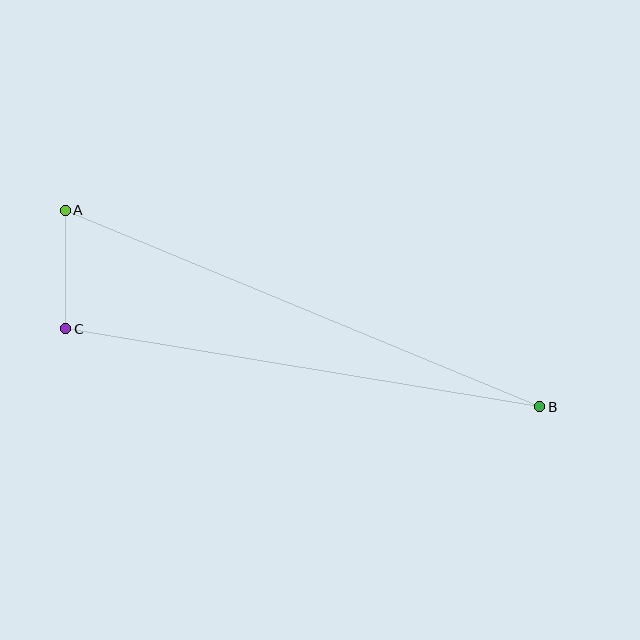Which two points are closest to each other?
Points A and C are closest to each other.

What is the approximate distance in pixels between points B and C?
The distance between B and C is approximately 480 pixels.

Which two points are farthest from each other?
Points A and B are farthest from each other.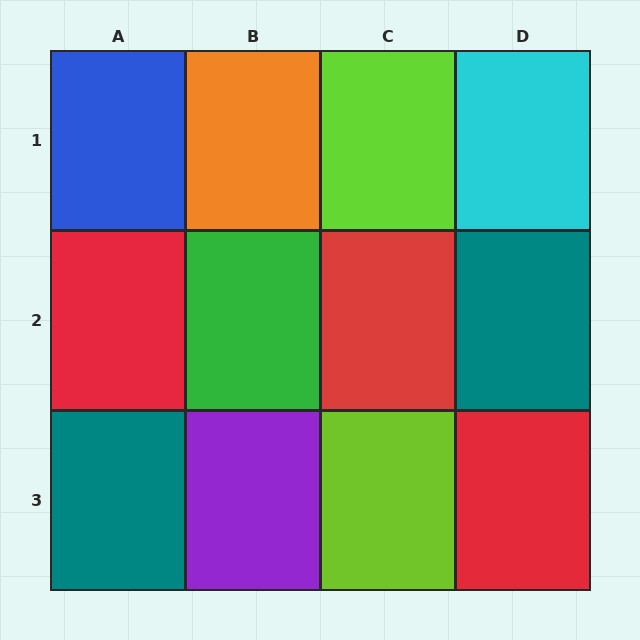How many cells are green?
1 cell is green.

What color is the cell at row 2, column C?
Red.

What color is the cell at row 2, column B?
Green.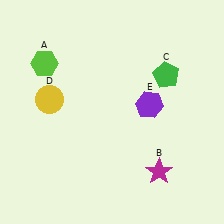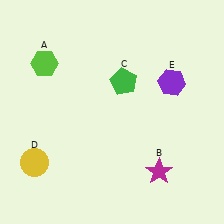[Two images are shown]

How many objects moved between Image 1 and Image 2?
3 objects moved between the two images.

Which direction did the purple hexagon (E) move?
The purple hexagon (E) moved up.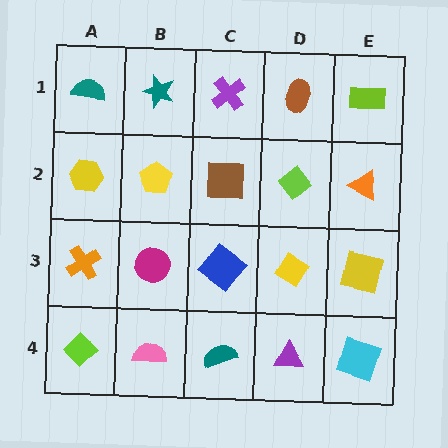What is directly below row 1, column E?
An orange triangle.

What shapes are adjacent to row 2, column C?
A purple cross (row 1, column C), a blue diamond (row 3, column C), a yellow pentagon (row 2, column B), a lime diamond (row 2, column D).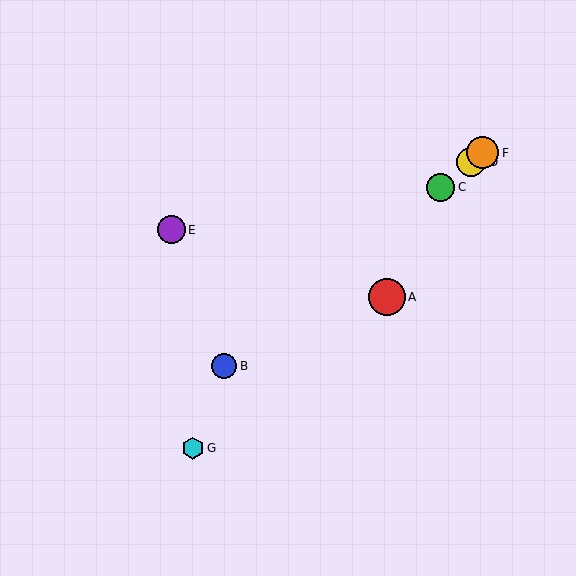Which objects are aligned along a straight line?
Objects B, C, D, F are aligned along a straight line.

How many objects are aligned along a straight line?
4 objects (B, C, D, F) are aligned along a straight line.